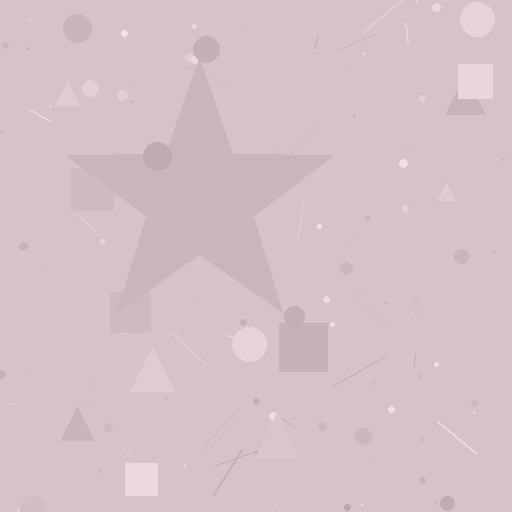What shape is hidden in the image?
A star is hidden in the image.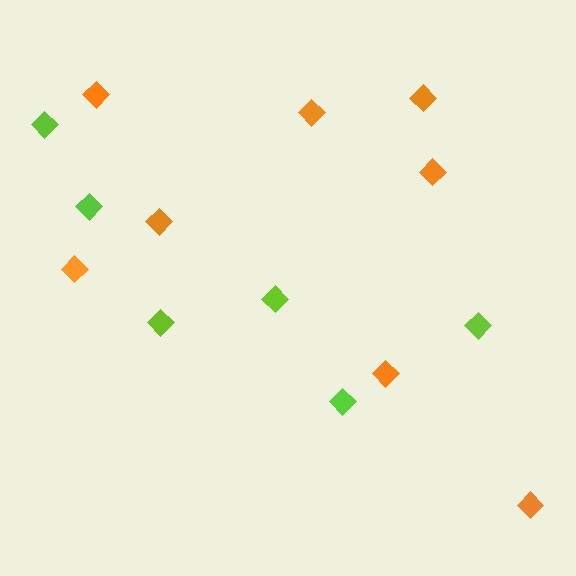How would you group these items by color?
There are 2 groups: one group of orange diamonds (8) and one group of lime diamonds (6).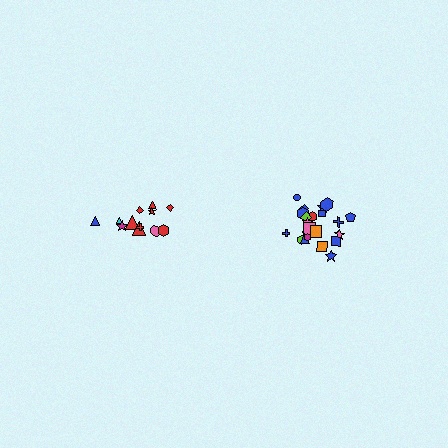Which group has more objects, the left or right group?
The right group.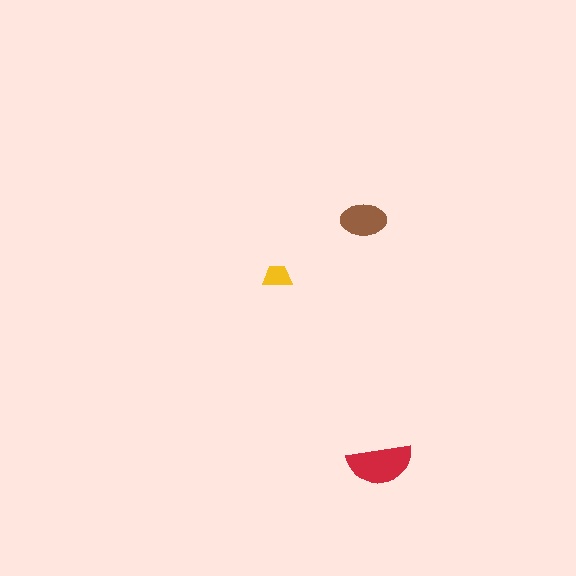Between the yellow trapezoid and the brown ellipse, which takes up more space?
The brown ellipse.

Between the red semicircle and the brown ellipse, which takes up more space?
The red semicircle.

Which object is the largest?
The red semicircle.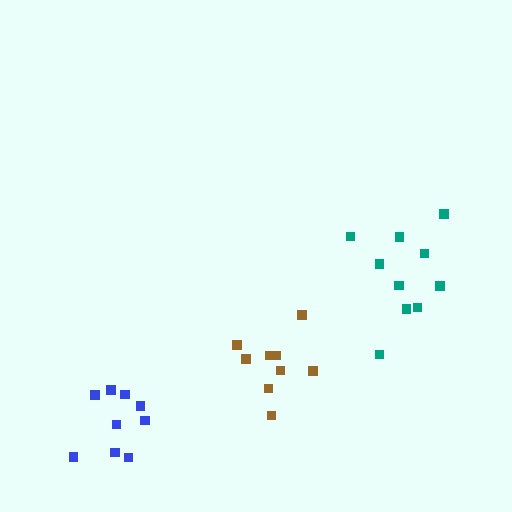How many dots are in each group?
Group 1: 10 dots, Group 2: 9 dots, Group 3: 9 dots (28 total).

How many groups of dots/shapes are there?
There are 3 groups.